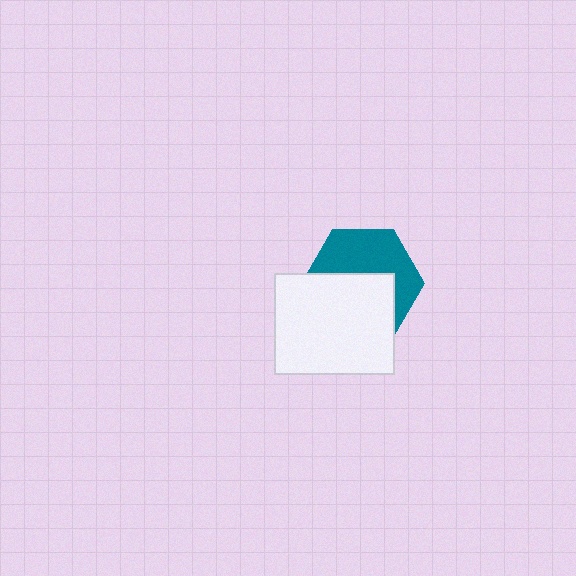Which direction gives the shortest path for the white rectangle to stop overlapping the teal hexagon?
Moving down gives the shortest separation.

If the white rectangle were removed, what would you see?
You would see the complete teal hexagon.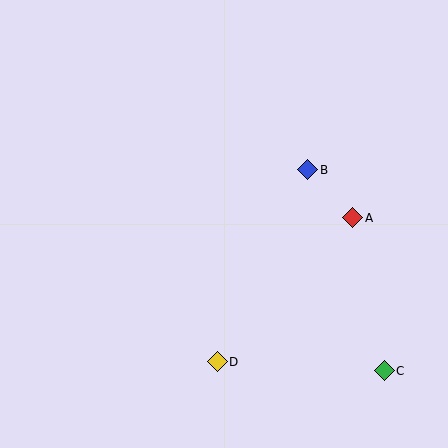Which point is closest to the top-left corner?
Point B is closest to the top-left corner.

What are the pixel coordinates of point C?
Point C is at (384, 371).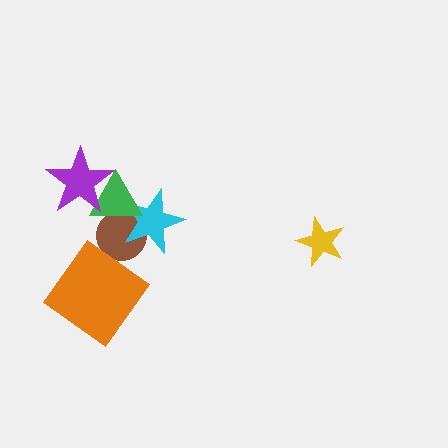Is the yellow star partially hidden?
No, no other shape covers it.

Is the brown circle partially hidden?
Yes, it is partially covered by another shape.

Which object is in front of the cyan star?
The green triangle is in front of the cyan star.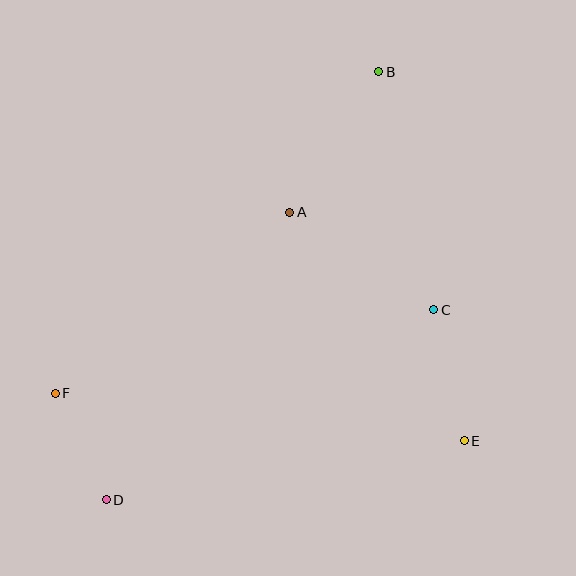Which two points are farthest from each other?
Points B and D are farthest from each other.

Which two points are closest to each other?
Points D and F are closest to each other.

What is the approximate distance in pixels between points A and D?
The distance between A and D is approximately 341 pixels.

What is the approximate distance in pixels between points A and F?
The distance between A and F is approximately 296 pixels.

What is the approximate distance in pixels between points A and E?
The distance between A and E is approximately 287 pixels.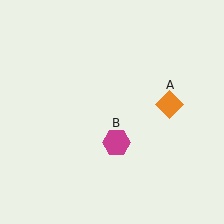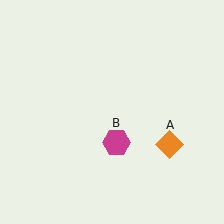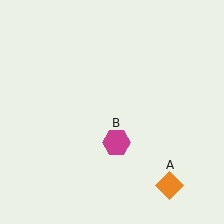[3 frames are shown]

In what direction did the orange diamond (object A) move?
The orange diamond (object A) moved down.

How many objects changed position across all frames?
1 object changed position: orange diamond (object A).